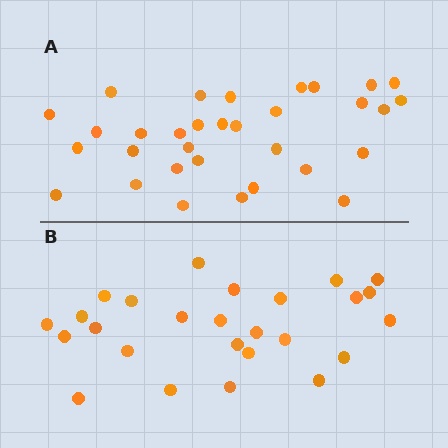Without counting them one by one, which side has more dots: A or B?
Region A (the top region) has more dots.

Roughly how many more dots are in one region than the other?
Region A has about 6 more dots than region B.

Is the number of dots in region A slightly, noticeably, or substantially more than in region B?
Region A has only slightly more — the two regions are fairly close. The ratio is roughly 1.2 to 1.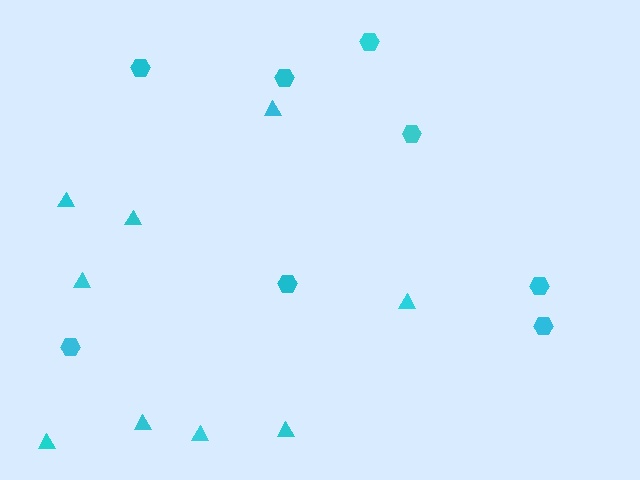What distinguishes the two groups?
There are 2 groups: one group of hexagons (8) and one group of triangles (9).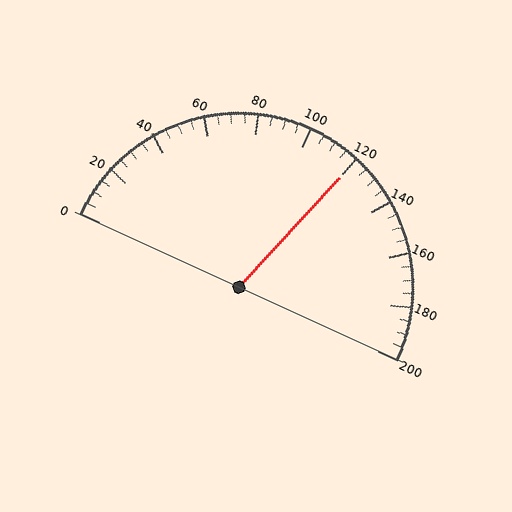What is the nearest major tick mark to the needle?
The nearest major tick mark is 120.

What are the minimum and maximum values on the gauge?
The gauge ranges from 0 to 200.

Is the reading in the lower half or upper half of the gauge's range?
The reading is in the upper half of the range (0 to 200).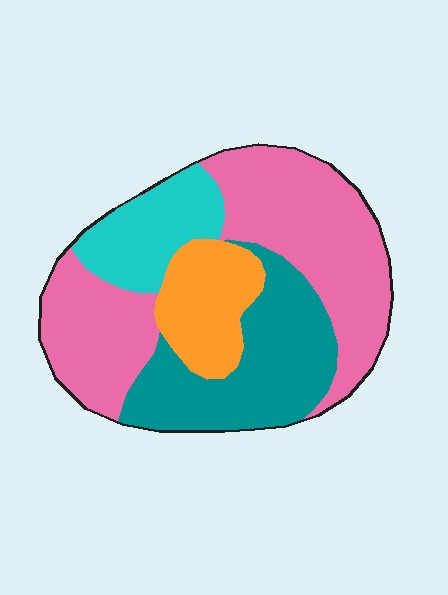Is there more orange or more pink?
Pink.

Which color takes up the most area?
Pink, at roughly 45%.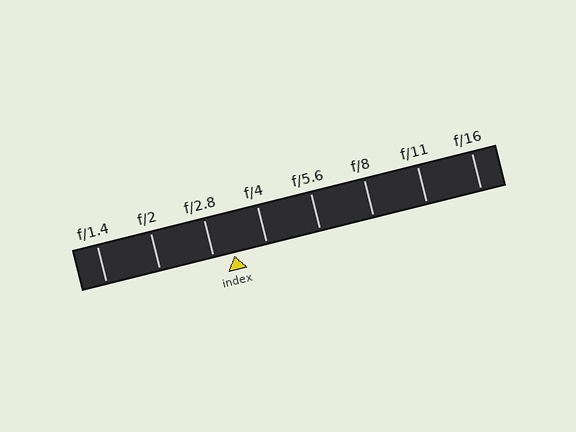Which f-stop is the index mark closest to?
The index mark is closest to f/2.8.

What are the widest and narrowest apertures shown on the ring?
The widest aperture shown is f/1.4 and the narrowest is f/16.